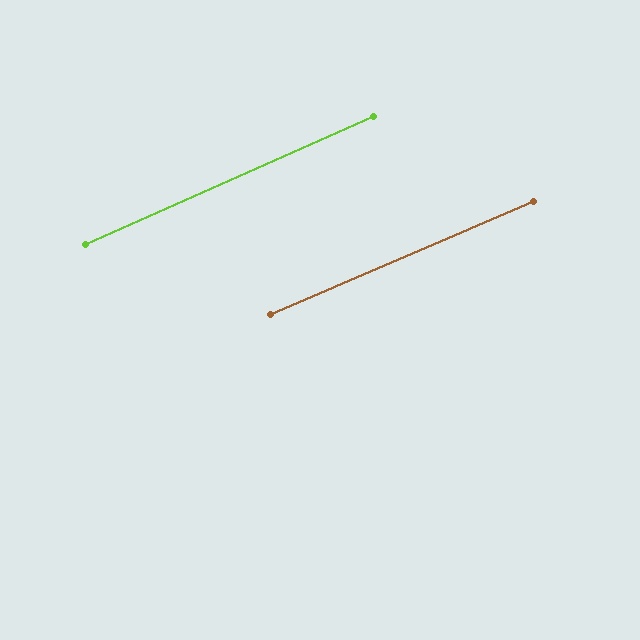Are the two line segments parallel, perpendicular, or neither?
Parallel — their directions differ by only 0.6°.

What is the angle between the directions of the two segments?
Approximately 1 degree.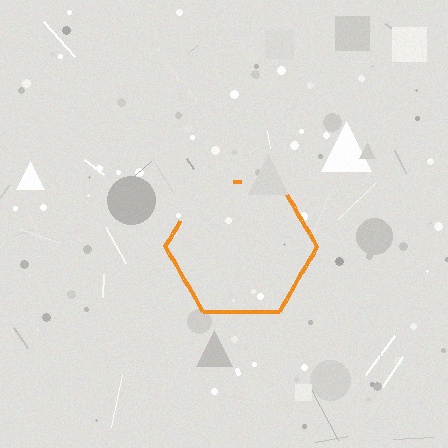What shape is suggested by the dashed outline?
The dashed outline suggests a hexagon.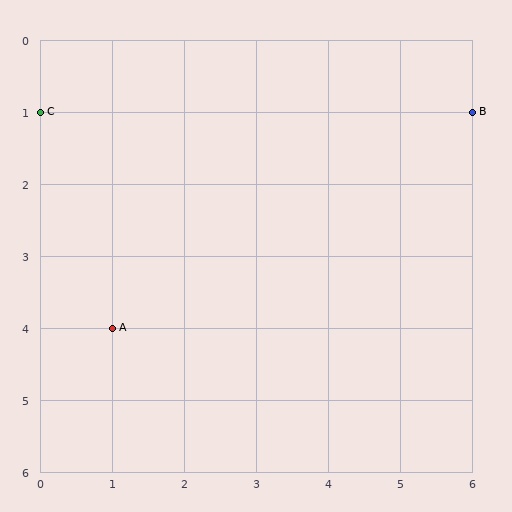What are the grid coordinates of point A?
Point A is at grid coordinates (1, 4).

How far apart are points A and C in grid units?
Points A and C are 1 column and 3 rows apart (about 3.2 grid units diagonally).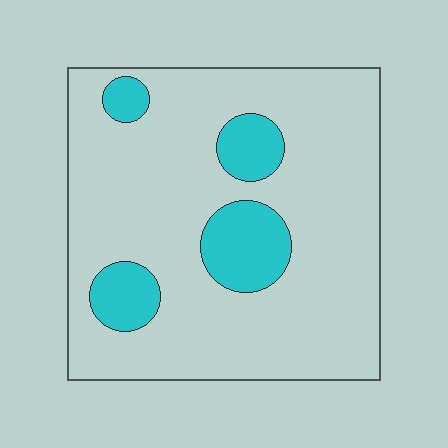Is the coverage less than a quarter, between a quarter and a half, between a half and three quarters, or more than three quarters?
Less than a quarter.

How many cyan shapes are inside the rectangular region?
4.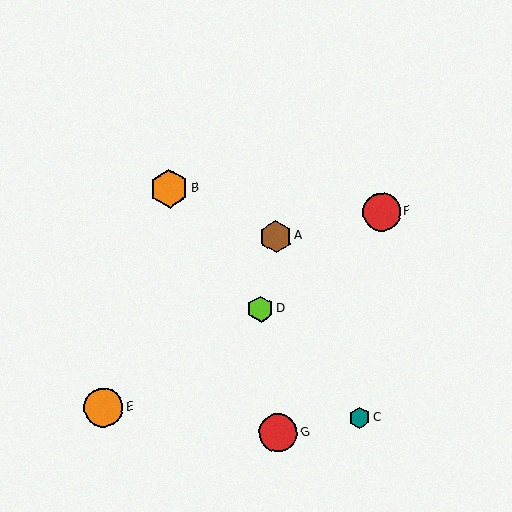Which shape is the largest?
The orange hexagon (labeled B) is the largest.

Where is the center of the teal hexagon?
The center of the teal hexagon is at (359, 418).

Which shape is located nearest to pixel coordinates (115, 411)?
The orange circle (labeled E) at (104, 408) is nearest to that location.